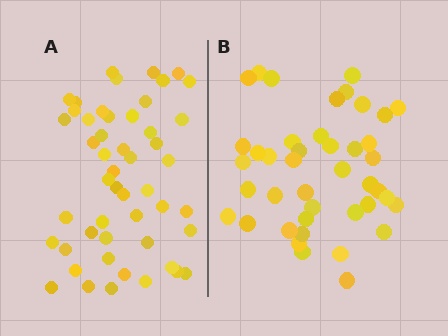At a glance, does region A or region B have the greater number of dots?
Region A (the left region) has more dots.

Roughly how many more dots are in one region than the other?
Region A has roughly 8 or so more dots than region B.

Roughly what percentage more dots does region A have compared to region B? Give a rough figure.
About 20% more.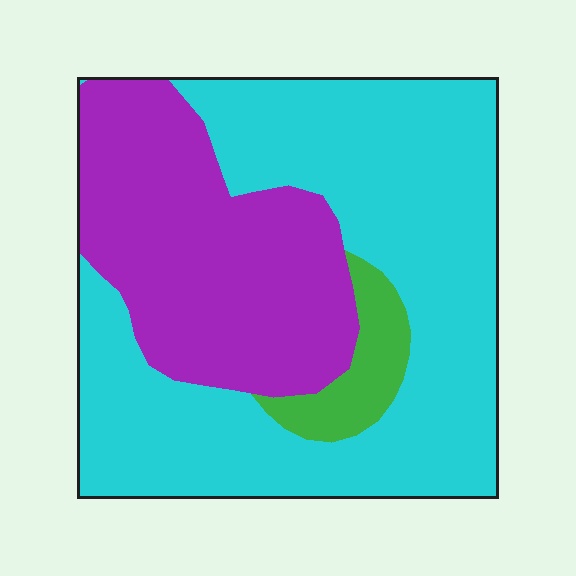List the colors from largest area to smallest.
From largest to smallest: cyan, purple, green.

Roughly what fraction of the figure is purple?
Purple covers roughly 35% of the figure.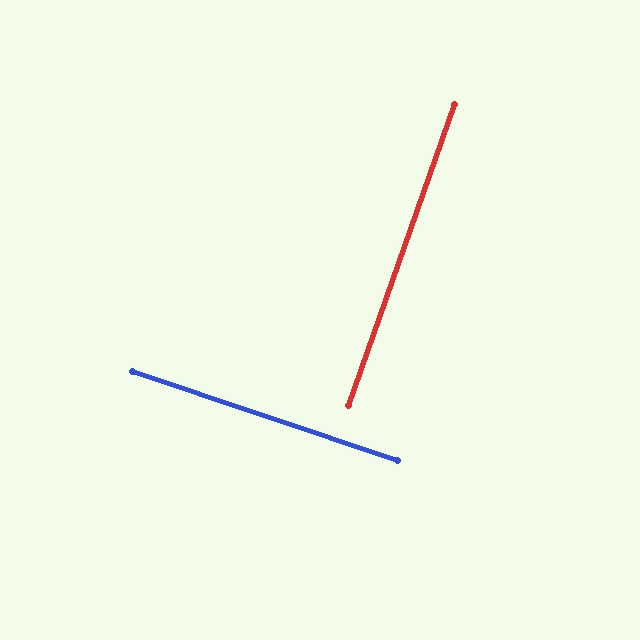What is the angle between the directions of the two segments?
Approximately 89 degrees.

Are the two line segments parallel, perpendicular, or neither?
Perpendicular — they meet at approximately 89°.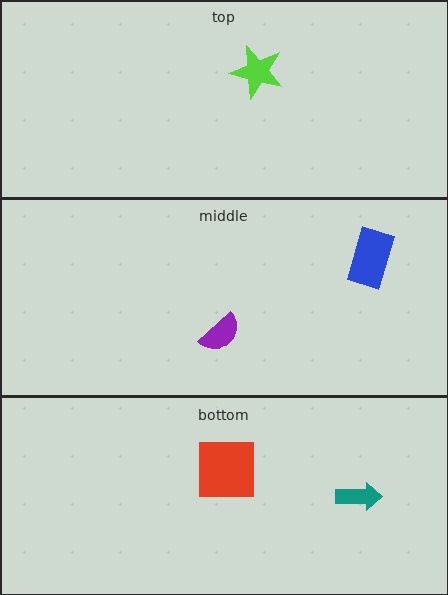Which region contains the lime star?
The top region.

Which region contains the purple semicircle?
The middle region.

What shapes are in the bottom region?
The teal arrow, the red square.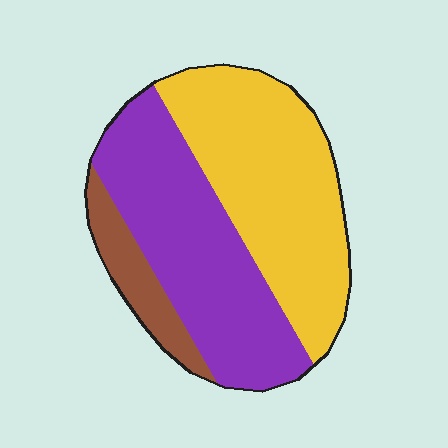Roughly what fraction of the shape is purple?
Purple covers 43% of the shape.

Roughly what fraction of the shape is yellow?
Yellow covers roughly 45% of the shape.